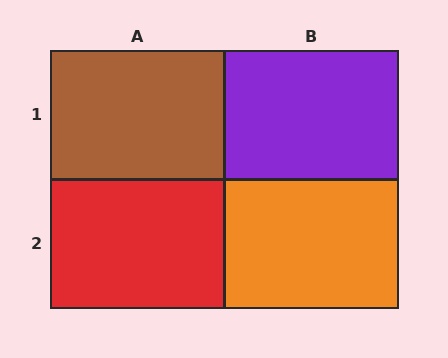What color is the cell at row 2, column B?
Orange.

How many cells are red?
1 cell is red.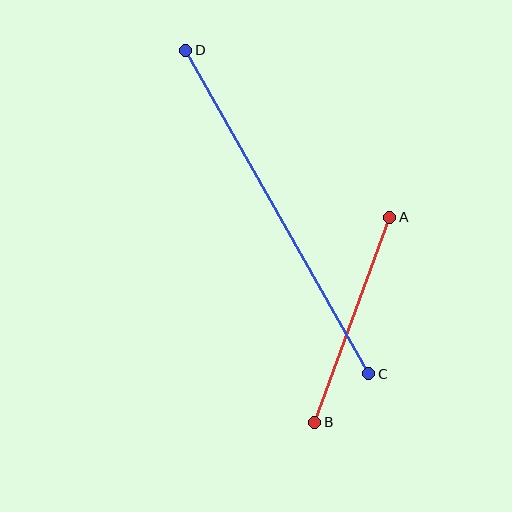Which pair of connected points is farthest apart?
Points C and D are farthest apart.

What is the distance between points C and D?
The distance is approximately 372 pixels.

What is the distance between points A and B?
The distance is approximately 218 pixels.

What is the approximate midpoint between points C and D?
The midpoint is at approximately (277, 212) pixels.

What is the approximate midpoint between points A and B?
The midpoint is at approximately (352, 320) pixels.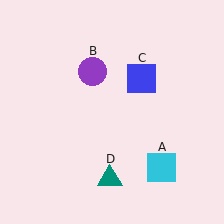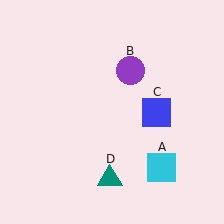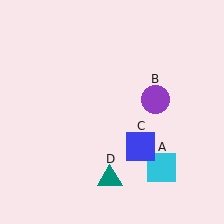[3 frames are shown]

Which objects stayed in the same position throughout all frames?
Cyan square (object A) and teal triangle (object D) remained stationary.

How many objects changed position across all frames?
2 objects changed position: purple circle (object B), blue square (object C).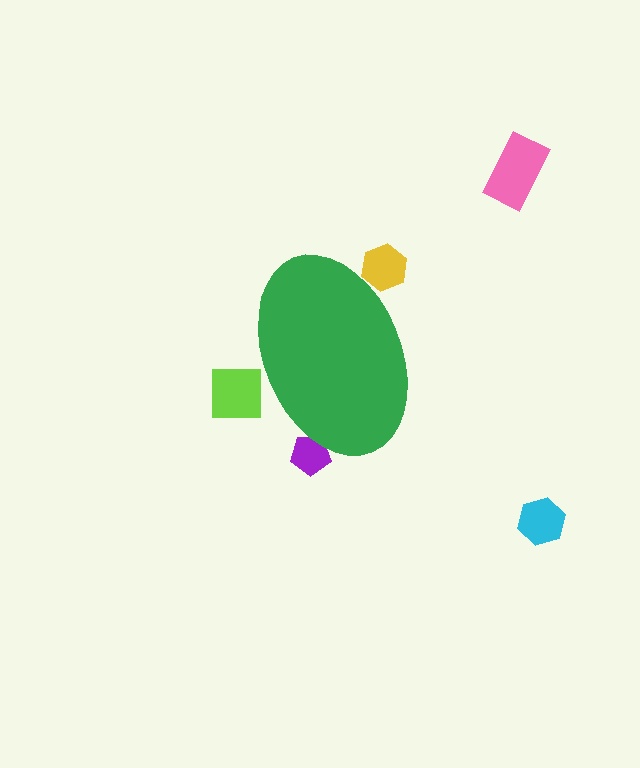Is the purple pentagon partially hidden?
Yes, the purple pentagon is partially hidden behind the green ellipse.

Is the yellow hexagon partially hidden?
Yes, the yellow hexagon is partially hidden behind the green ellipse.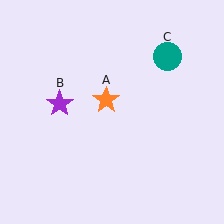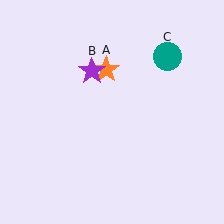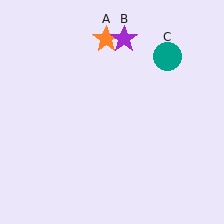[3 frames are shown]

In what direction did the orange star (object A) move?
The orange star (object A) moved up.